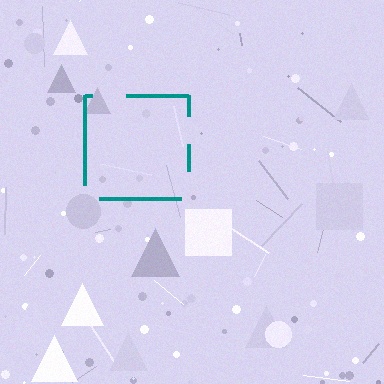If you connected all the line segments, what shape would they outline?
They would outline a square.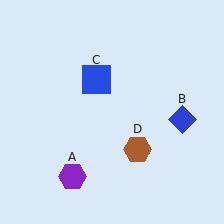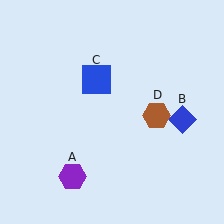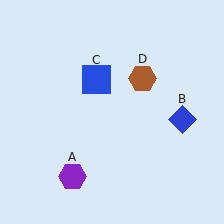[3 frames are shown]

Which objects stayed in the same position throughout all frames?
Purple hexagon (object A) and blue diamond (object B) and blue square (object C) remained stationary.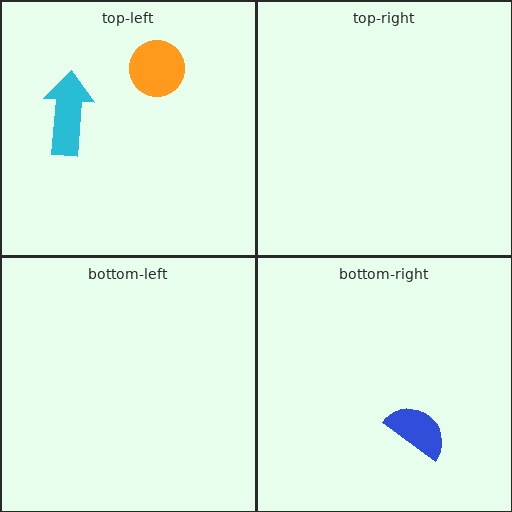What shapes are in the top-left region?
The cyan arrow, the orange circle.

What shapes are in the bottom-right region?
The blue semicircle.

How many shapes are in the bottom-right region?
1.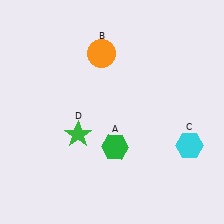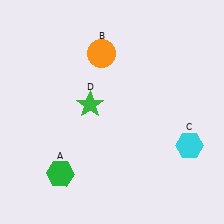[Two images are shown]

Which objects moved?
The objects that moved are: the green hexagon (A), the green star (D).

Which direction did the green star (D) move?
The green star (D) moved up.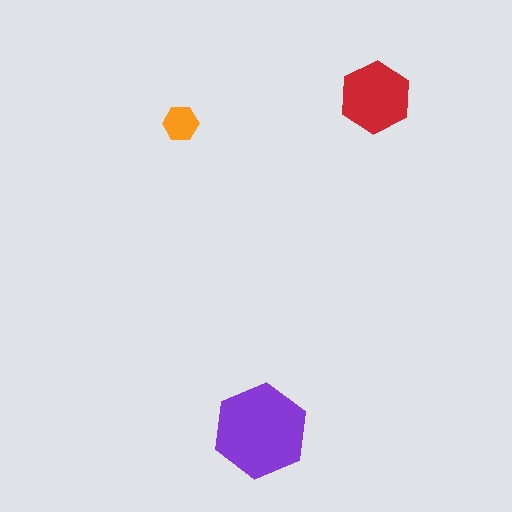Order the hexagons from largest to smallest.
the purple one, the red one, the orange one.